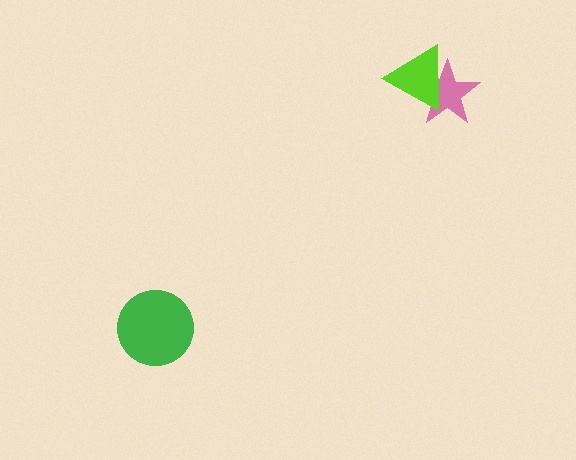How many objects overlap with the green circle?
0 objects overlap with the green circle.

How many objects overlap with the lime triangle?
1 object overlaps with the lime triangle.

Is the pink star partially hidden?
Yes, it is partially covered by another shape.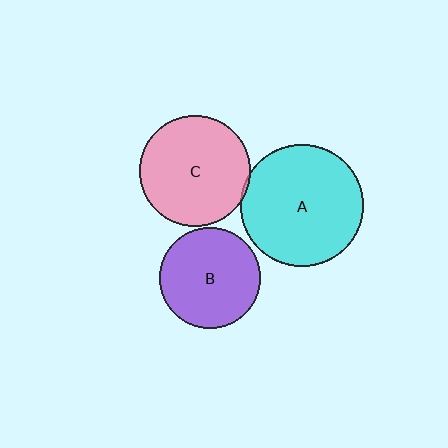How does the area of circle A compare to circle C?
Approximately 1.2 times.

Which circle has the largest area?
Circle A (cyan).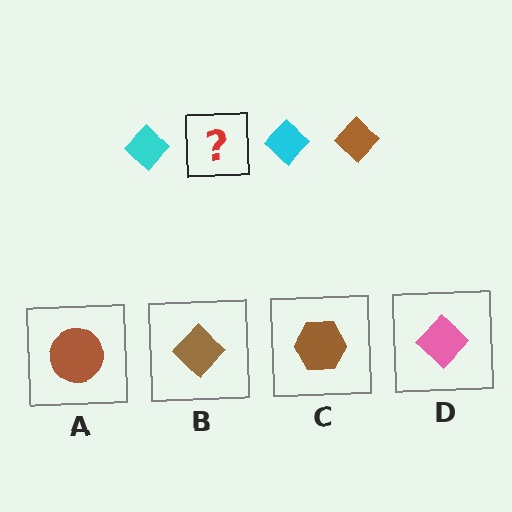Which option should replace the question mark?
Option B.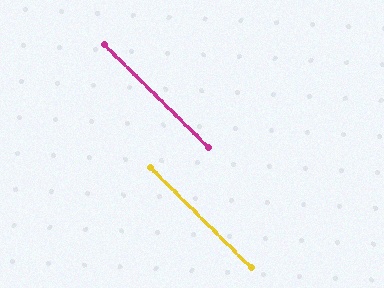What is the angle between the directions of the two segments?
Approximately 0 degrees.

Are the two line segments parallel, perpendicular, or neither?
Parallel — their directions differ by only 0.3°.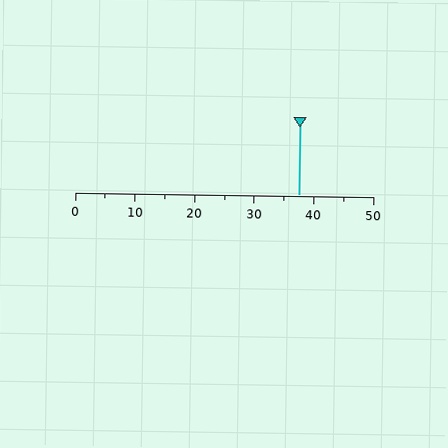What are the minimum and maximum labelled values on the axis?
The axis runs from 0 to 50.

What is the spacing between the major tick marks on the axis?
The major ticks are spaced 10 apart.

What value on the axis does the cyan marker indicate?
The marker indicates approximately 37.5.